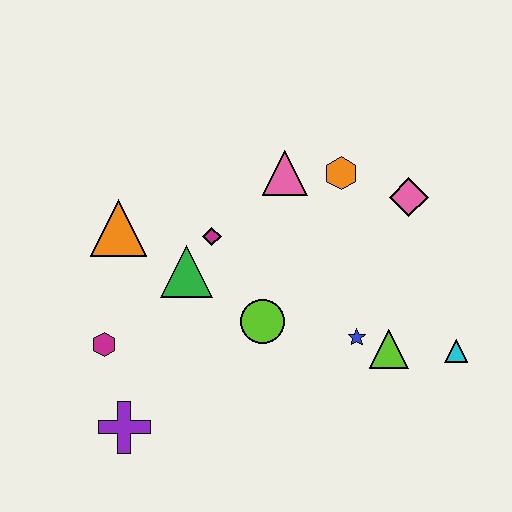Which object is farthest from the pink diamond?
The purple cross is farthest from the pink diamond.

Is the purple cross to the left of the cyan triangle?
Yes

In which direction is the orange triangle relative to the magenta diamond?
The orange triangle is to the left of the magenta diamond.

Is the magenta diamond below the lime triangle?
No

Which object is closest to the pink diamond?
The orange hexagon is closest to the pink diamond.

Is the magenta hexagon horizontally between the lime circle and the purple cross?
No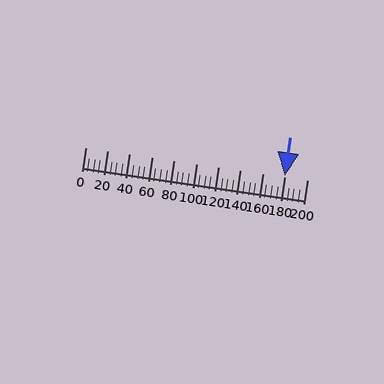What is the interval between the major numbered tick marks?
The major tick marks are spaced 20 units apart.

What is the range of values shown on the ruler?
The ruler shows values from 0 to 200.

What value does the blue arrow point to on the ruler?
The blue arrow points to approximately 180.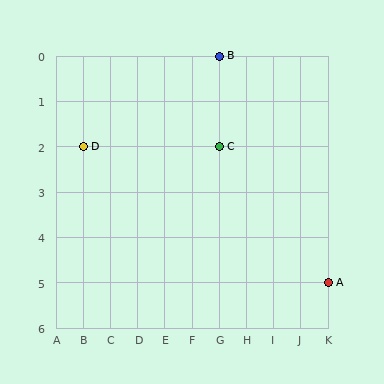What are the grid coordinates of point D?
Point D is at grid coordinates (B, 2).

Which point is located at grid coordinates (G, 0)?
Point B is at (G, 0).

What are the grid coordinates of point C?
Point C is at grid coordinates (G, 2).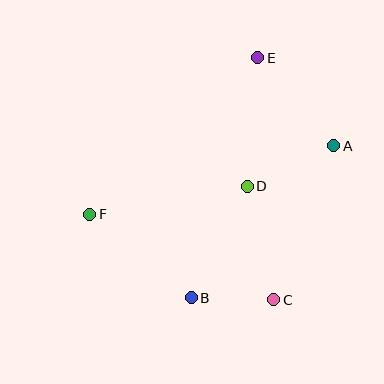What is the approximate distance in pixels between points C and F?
The distance between C and F is approximately 203 pixels.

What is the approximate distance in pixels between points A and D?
The distance between A and D is approximately 96 pixels.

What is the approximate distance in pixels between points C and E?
The distance between C and E is approximately 242 pixels.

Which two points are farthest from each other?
Points A and F are farthest from each other.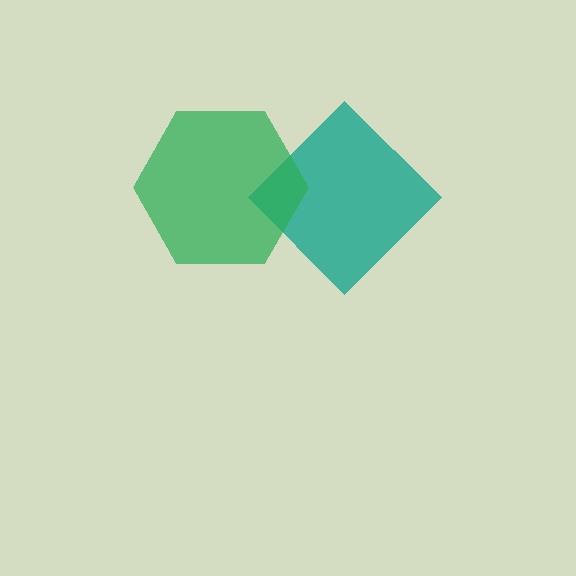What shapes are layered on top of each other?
The layered shapes are: a teal diamond, a green hexagon.